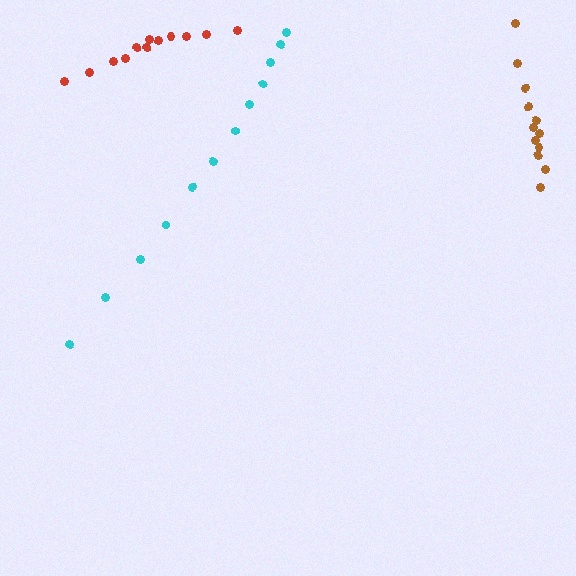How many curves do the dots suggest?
There are 3 distinct paths.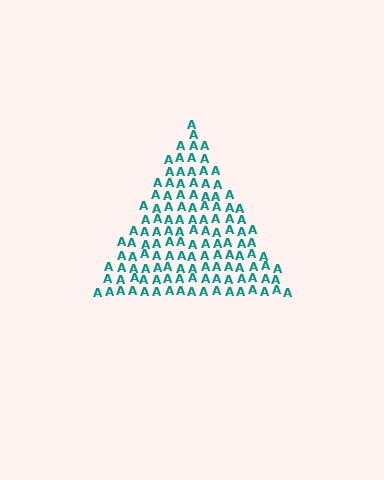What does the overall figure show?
The overall figure shows a triangle.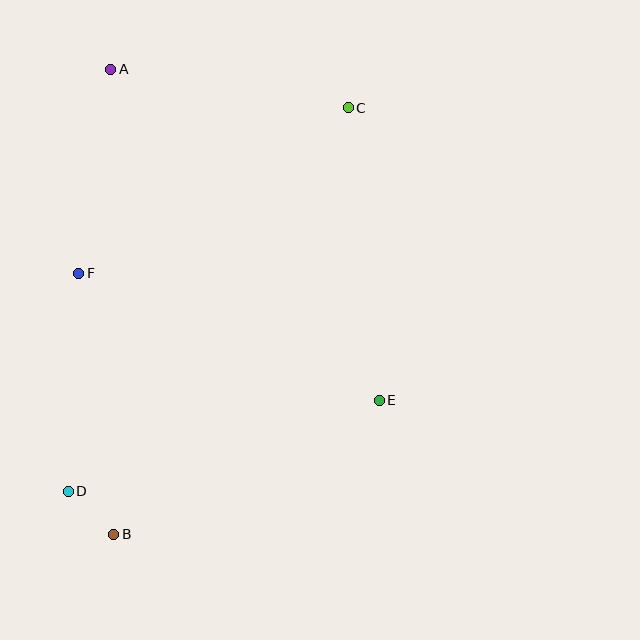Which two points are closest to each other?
Points B and D are closest to each other.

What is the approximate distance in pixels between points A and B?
The distance between A and B is approximately 465 pixels.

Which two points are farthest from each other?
Points B and C are farthest from each other.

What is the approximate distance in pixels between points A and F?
The distance between A and F is approximately 207 pixels.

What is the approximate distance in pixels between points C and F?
The distance between C and F is approximately 317 pixels.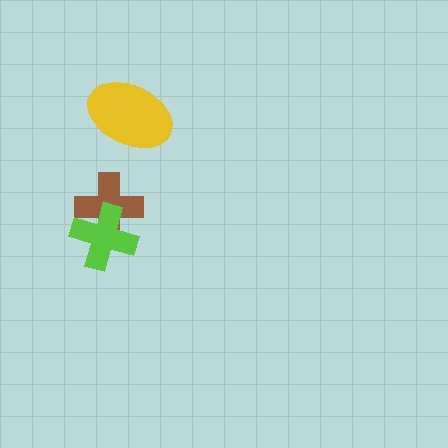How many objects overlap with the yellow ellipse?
0 objects overlap with the yellow ellipse.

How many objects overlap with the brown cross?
1 object overlaps with the brown cross.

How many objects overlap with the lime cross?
1 object overlaps with the lime cross.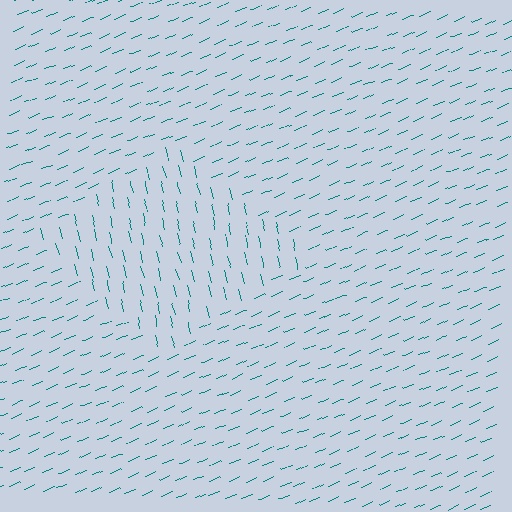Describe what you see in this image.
The image is filled with small teal line segments. A diamond region in the image has lines oriented differently from the surrounding lines, creating a visible texture boundary.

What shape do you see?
I see a diamond.